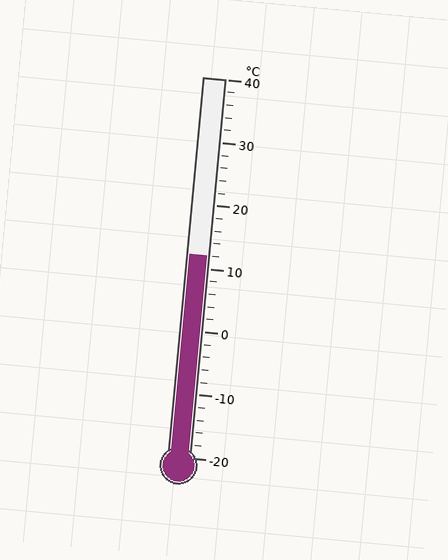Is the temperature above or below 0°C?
The temperature is above 0°C.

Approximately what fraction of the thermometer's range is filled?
The thermometer is filled to approximately 55% of its range.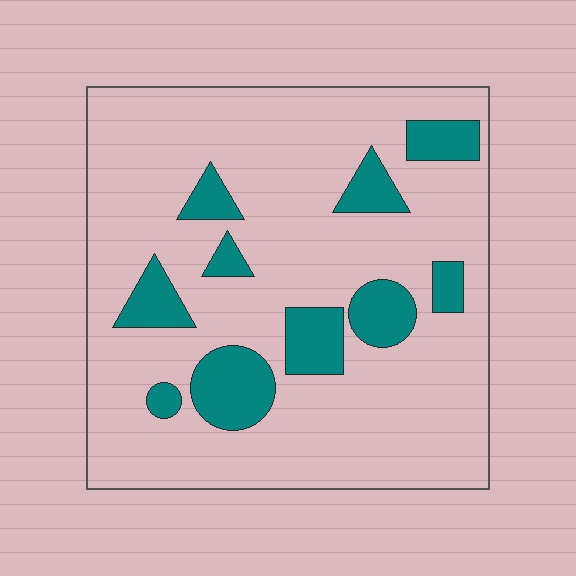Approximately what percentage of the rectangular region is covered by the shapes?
Approximately 20%.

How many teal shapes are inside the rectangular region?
10.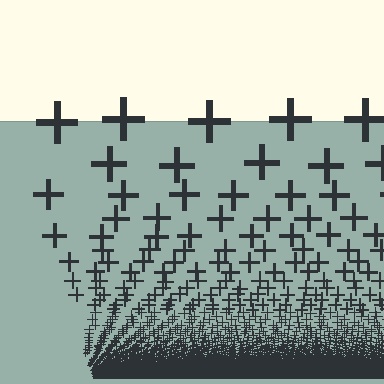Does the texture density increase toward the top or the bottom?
Density increases toward the bottom.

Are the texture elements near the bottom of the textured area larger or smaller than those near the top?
Smaller. The gradient is inverted — elements near the bottom are smaller and denser.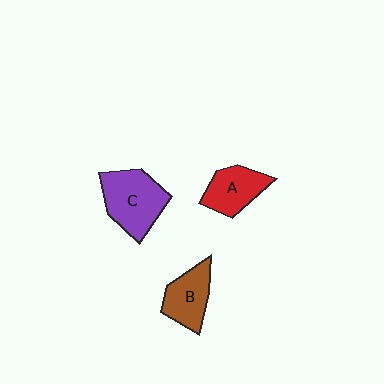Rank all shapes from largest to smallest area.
From largest to smallest: C (purple), B (brown), A (red).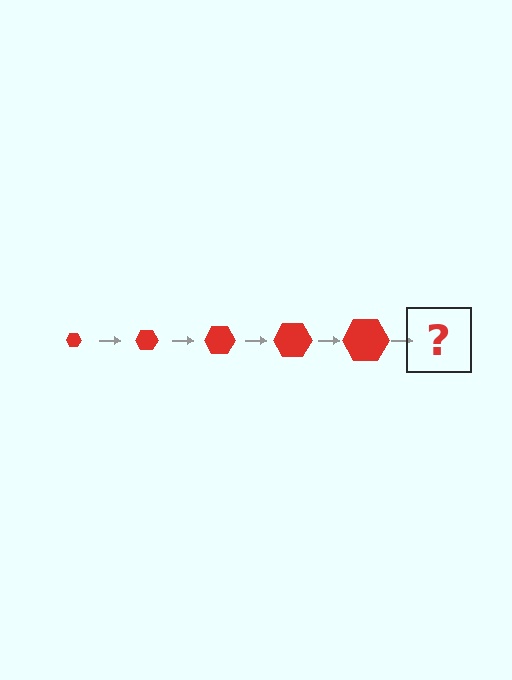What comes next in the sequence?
The next element should be a red hexagon, larger than the previous one.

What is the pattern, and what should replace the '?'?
The pattern is that the hexagon gets progressively larger each step. The '?' should be a red hexagon, larger than the previous one.